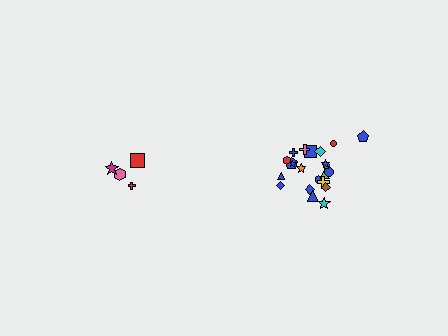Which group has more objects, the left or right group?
The right group.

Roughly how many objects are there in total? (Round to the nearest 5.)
Roughly 25 objects in total.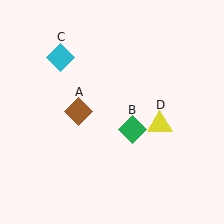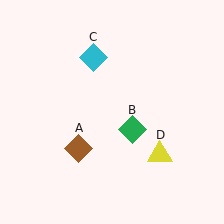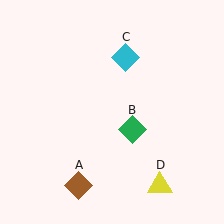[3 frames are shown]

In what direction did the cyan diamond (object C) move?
The cyan diamond (object C) moved right.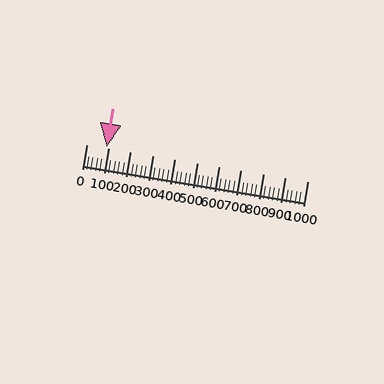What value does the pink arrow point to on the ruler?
The pink arrow points to approximately 93.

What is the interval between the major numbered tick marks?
The major tick marks are spaced 100 units apart.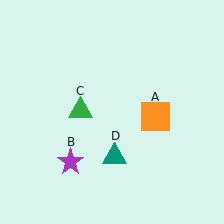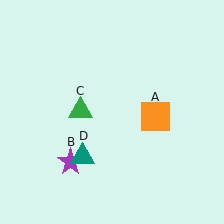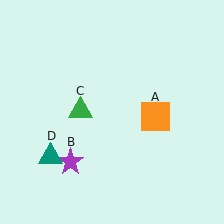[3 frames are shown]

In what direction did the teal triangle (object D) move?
The teal triangle (object D) moved left.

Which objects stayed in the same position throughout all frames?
Orange square (object A) and purple star (object B) and green triangle (object C) remained stationary.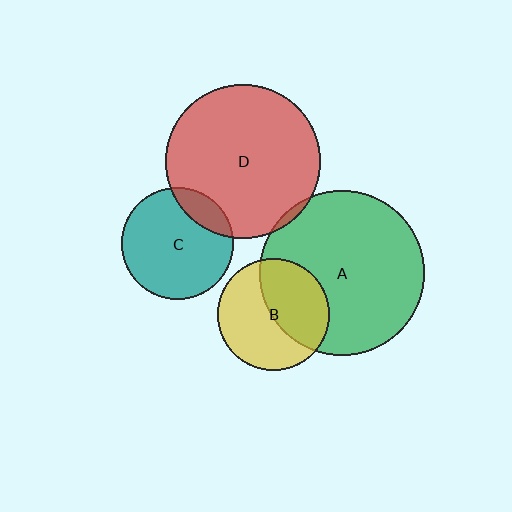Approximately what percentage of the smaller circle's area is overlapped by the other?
Approximately 45%.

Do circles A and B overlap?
Yes.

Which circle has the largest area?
Circle A (green).